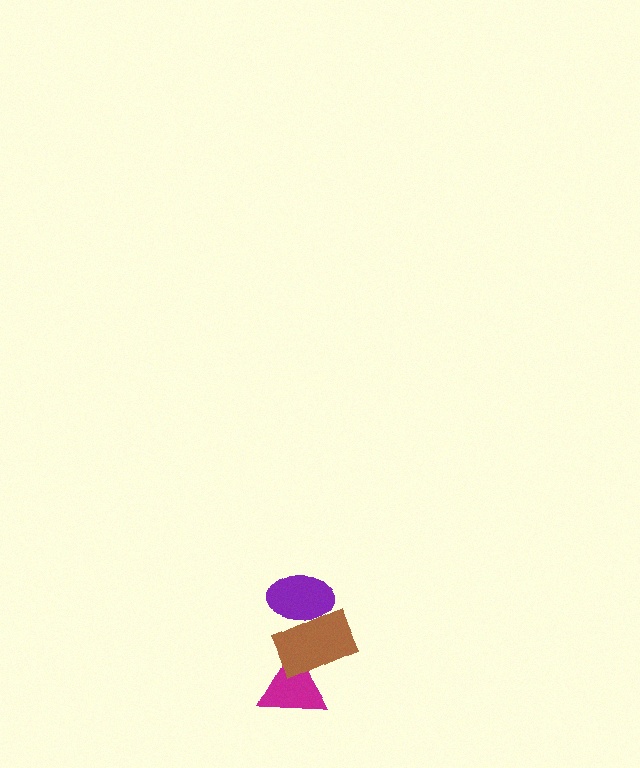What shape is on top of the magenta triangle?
The brown rectangle is on top of the magenta triangle.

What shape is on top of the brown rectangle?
The purple ellipse is on top of the brown rectangle.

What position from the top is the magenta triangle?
The magenta triangle is 3rd from the top.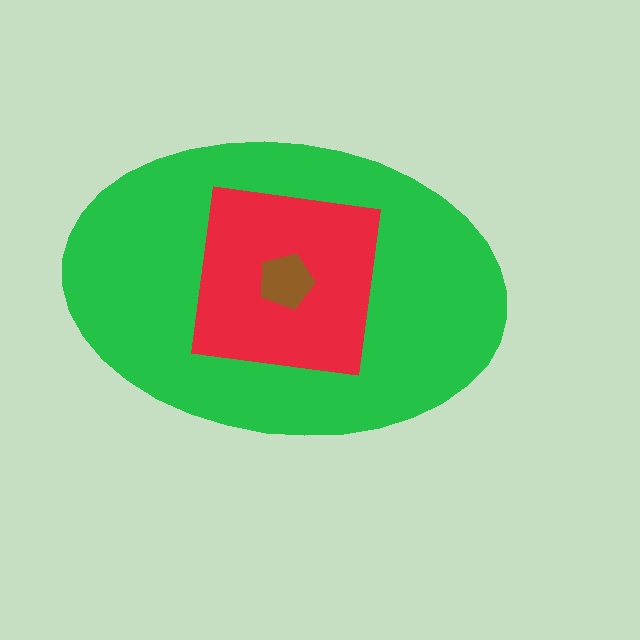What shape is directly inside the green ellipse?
The red square.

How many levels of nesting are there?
3.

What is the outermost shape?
The green ellipse.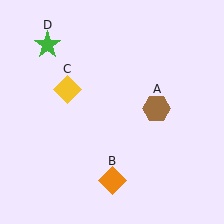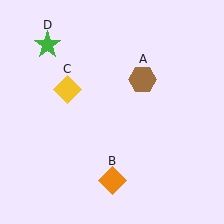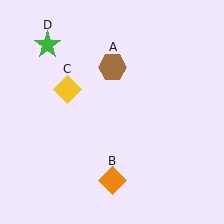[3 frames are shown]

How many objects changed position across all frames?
1 object changed position: brown hexagon (object A).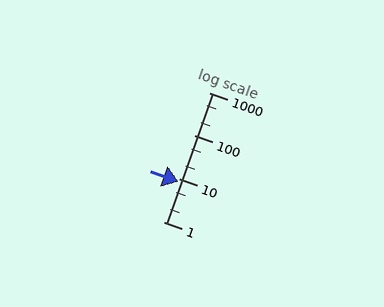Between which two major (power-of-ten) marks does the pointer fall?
The pointer is between 1 and 10.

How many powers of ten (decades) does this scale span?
The scale spans 3 decades, from 1 to 1000.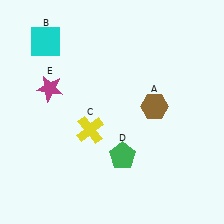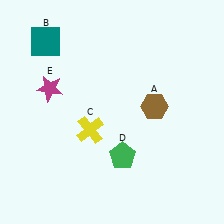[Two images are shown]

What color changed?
The square (B) changed from cyan in Image 1 to teal in Image 2.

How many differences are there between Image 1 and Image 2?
There is 1 difference between the two images.